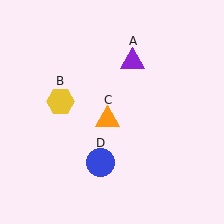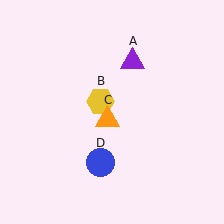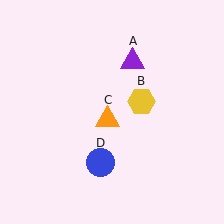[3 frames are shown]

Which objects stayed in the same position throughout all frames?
Purple triangle (object A) and orange triangle (object C) and blue circle (object D) remained stationary.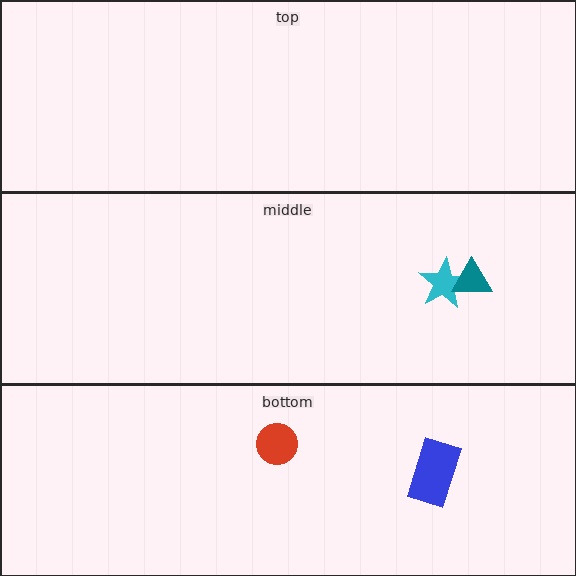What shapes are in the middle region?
The cyan star, the teal triangle.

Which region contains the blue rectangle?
The bottom region.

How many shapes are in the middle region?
2.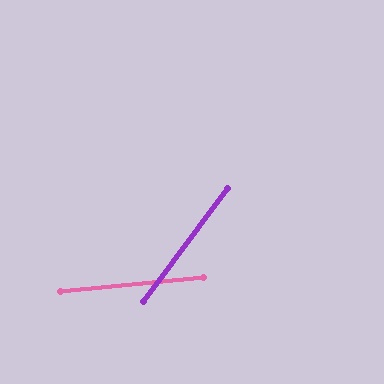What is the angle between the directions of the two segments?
Approximately 48 degrees.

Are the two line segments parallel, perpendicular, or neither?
Neither parallel nor perpendicular — they differ by about 48°.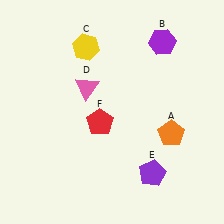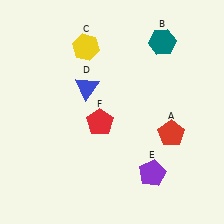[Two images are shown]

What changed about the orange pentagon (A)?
In Image 1, A is orange. In Image 2, it changed to red.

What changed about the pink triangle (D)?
In Image 1, D is pink. In Image 2, it changed to blue.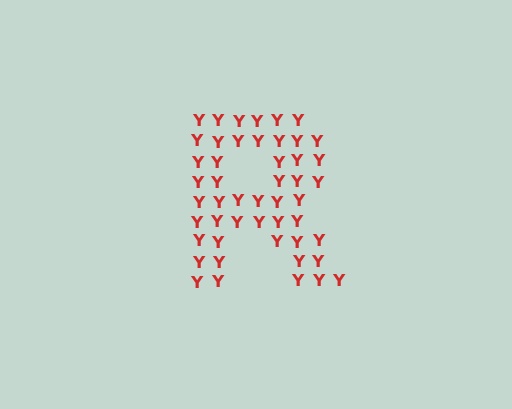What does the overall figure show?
The overall figure shows the letter R.